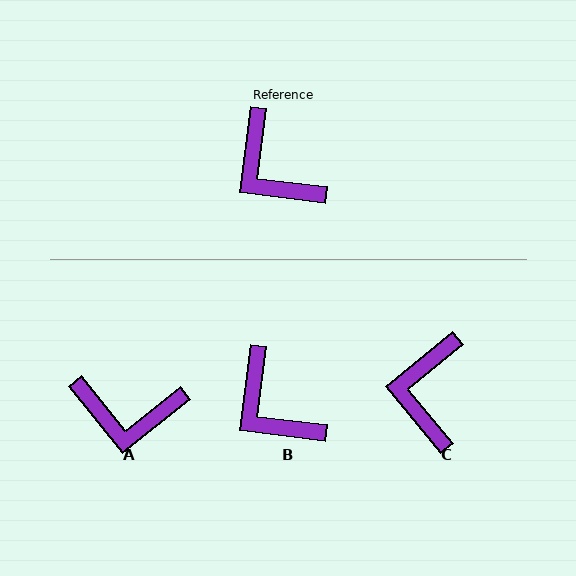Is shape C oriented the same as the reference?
No, it is off by about 43 degrees.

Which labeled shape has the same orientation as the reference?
B.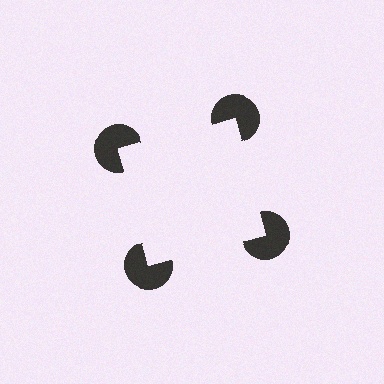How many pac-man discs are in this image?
There are 4 — one at each vertex of the illusory square.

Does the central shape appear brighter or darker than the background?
It typically appears slightly brighter than the background, even though no actual brightness change is drawn.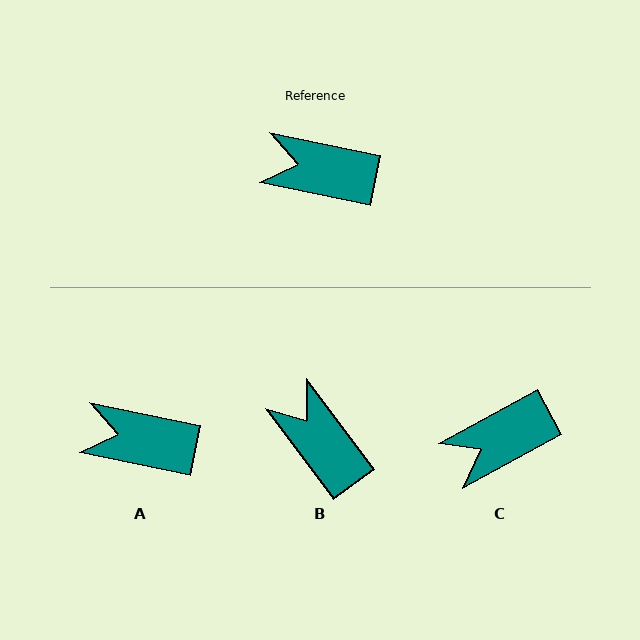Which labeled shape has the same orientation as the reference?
A.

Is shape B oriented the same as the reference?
No, it is off by about 42 degrees.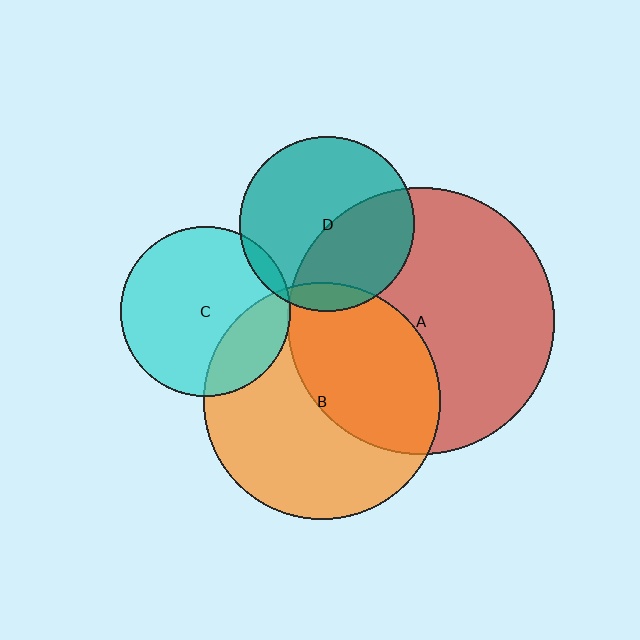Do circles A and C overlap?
Yes.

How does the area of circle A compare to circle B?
Approximately 1.3 times.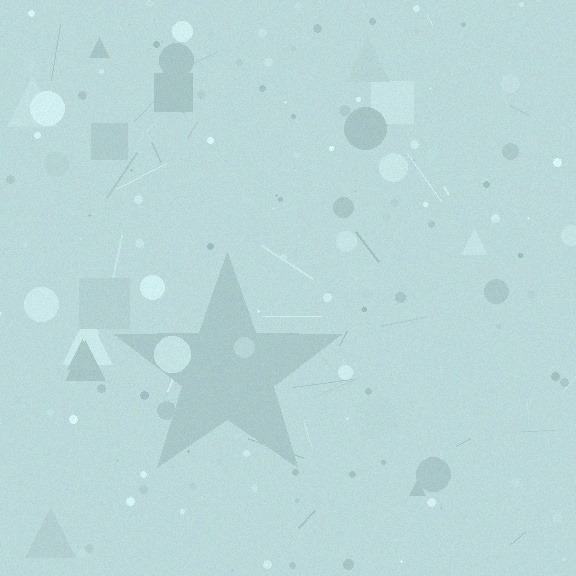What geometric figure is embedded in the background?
A star is embedded in the background.